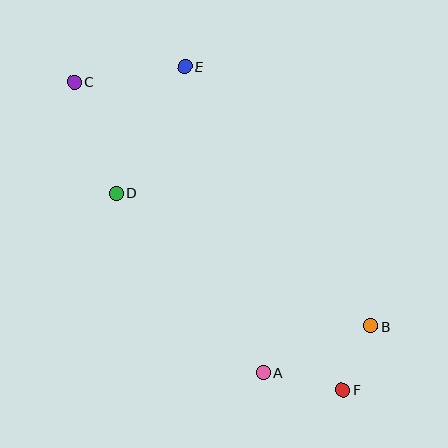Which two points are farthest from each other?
Points C and F are farthest from each other.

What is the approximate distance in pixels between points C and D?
The distance between C and D is approximately 119 pixels.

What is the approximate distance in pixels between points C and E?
The distance between C and E is approximately 112 pixels.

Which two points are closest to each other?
Points B and F are closest to each other.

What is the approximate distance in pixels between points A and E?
The distance between A and E is approximately 316 pixels.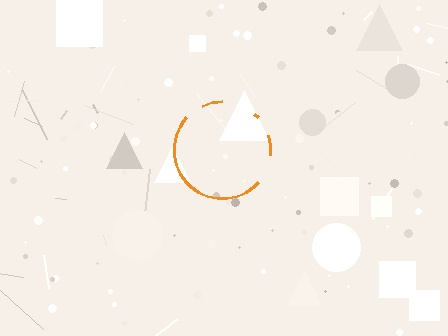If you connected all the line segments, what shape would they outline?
They would outline a circle.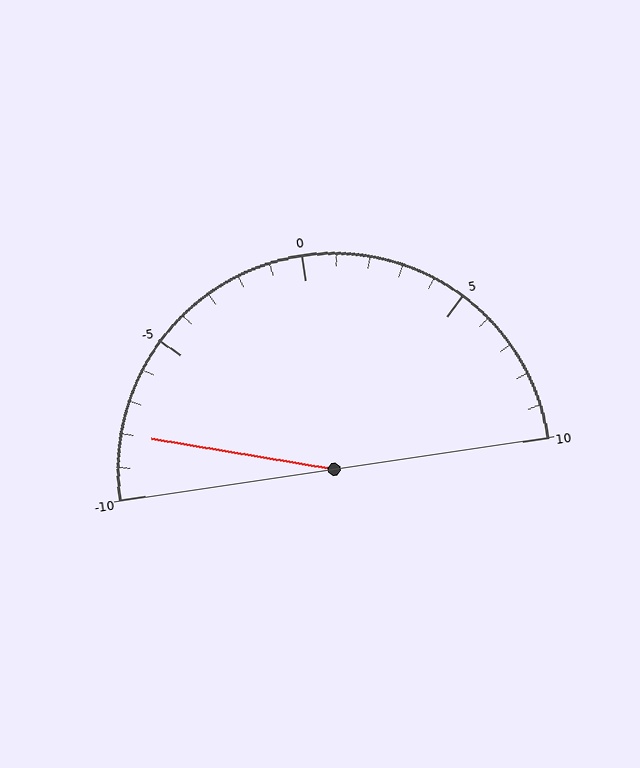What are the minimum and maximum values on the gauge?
The gauge ranges from -10 to 10.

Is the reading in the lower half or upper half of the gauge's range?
The reading is in the lower half of the range (-10 to 10).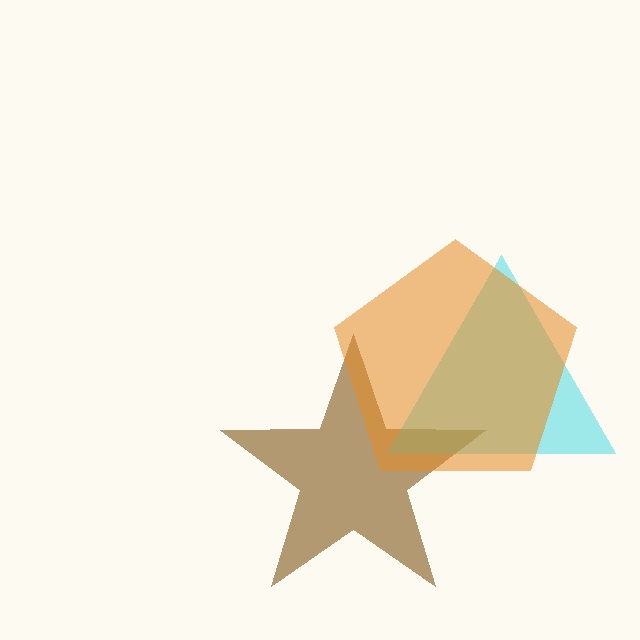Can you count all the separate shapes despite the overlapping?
Yes, there are 3 separate shapes.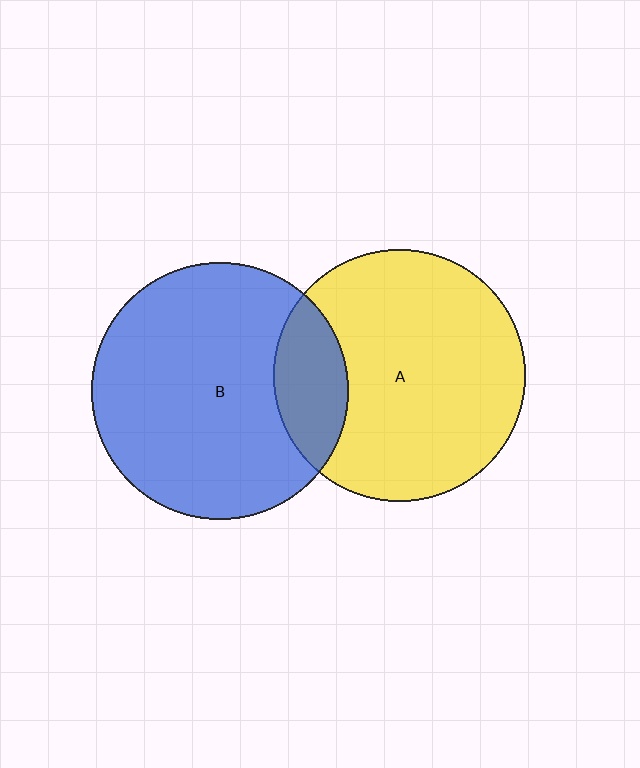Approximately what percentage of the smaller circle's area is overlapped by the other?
Approximately 20%.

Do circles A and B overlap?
Yes.